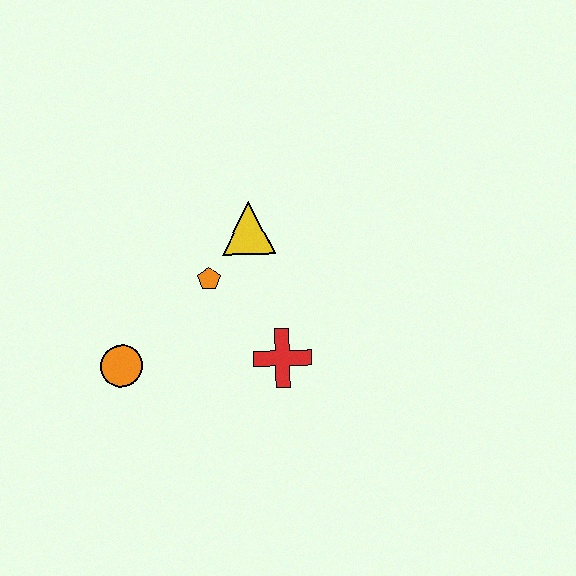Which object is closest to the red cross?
The orange pentagon is closest to the red cross.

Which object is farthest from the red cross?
The orange circle is farthest from the red cross.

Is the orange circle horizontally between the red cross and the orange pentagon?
No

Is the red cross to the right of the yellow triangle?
Yes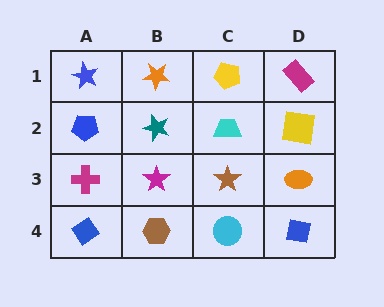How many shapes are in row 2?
4 shapes.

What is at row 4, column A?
A blue diamond.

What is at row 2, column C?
A cyan trapezoid.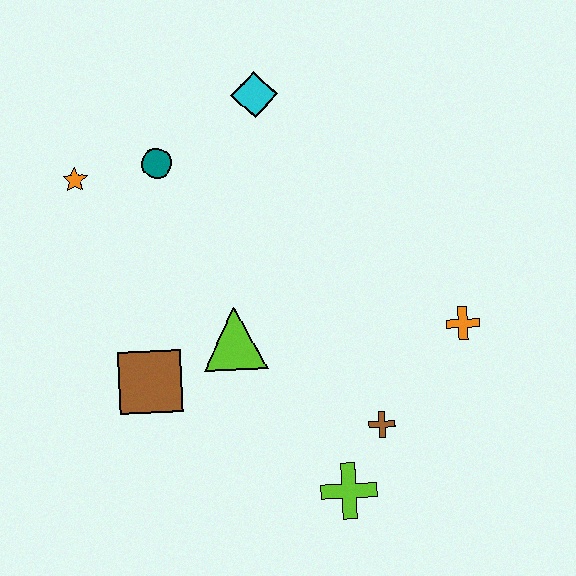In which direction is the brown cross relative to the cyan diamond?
The brown cross is below the cyan diamond.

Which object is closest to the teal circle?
The orange star is closest to the teal circle.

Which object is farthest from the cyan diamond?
The lime cross is farthest from the cyan diamond.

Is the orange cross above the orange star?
No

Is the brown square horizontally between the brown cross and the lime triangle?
No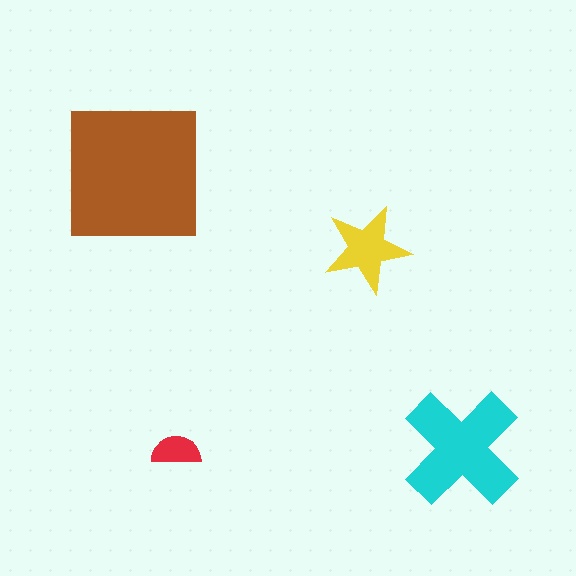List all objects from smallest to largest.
The red semicircle, the yellow star, the cyan cross, the brown square.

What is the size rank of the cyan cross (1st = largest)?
2nd.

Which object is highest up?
The brown square is topmost.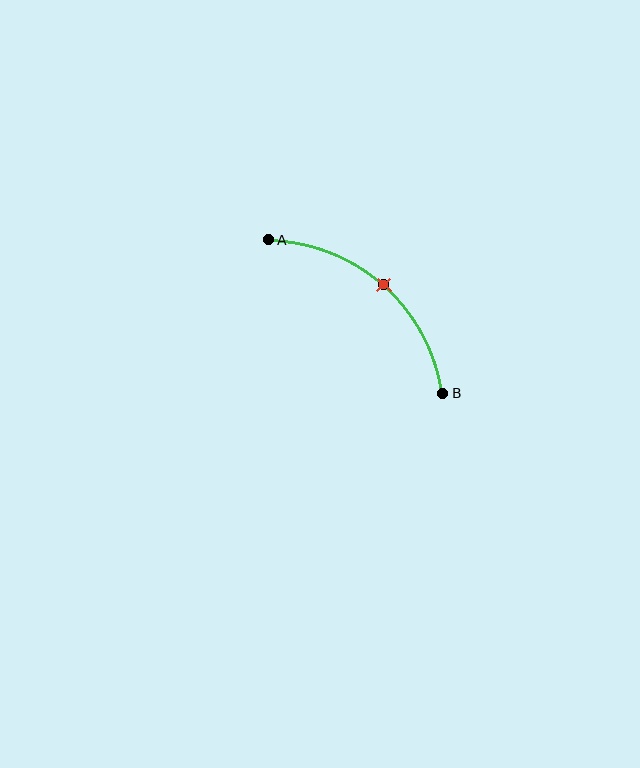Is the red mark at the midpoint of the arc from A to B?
Yes. The red mark lies on the arc at equal arc-length from both A and B — it is the arc midpoint.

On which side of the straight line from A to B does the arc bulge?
The arc bulges above and to the right of the straight line connecting A and B.